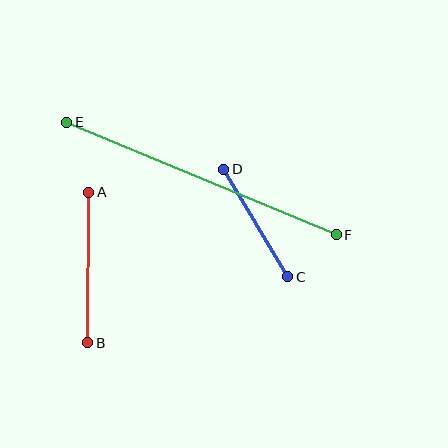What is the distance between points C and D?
The distance is approximately 125 pixels.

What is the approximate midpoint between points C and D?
The midpoint is at approximately (256, 223) pixels.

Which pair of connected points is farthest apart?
Points E and F are farthest apart.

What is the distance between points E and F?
The distance is approximately 292 pixels.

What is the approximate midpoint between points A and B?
The midpoint is at approximately (88, 268) pixels.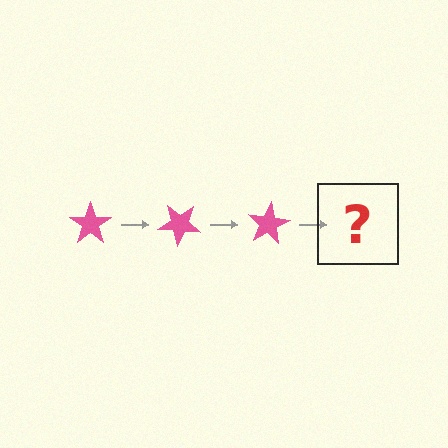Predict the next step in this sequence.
The next step is a pink star rotated 120 degrees.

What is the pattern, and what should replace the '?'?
The pattern is that the star rotates 40 degrees each step. The '?' should be a pink star rotated 120 degrees.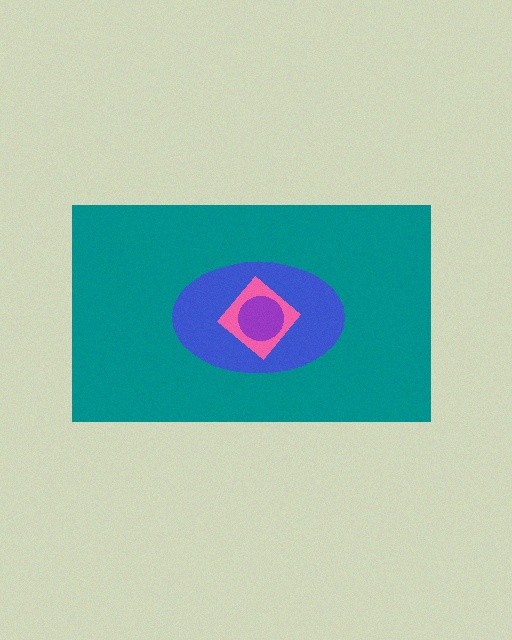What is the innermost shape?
The purple circle.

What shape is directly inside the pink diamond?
The purple circle.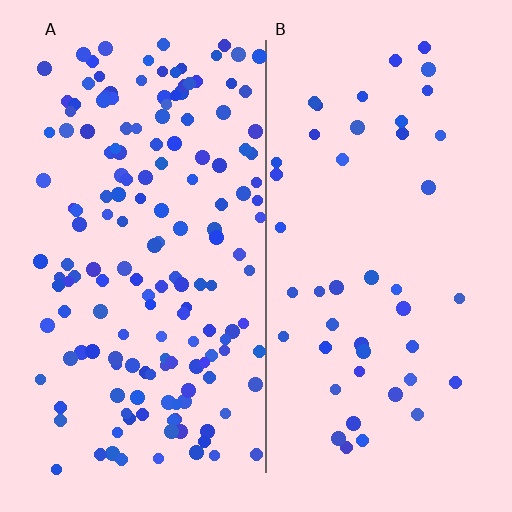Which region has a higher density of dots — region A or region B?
A (the left).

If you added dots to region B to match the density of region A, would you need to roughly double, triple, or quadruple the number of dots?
Approximately triple.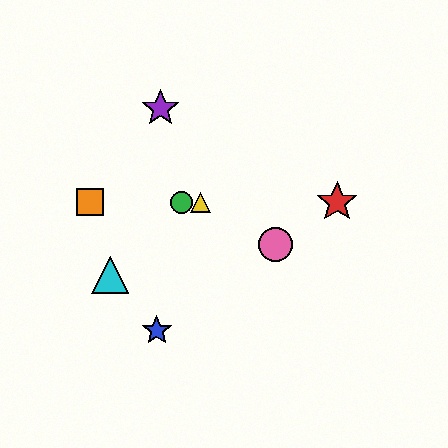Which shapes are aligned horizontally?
The red star, the green circle, the yellow triangle, the orange square are aligned horizontally.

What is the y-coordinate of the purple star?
The purple star is at y≈108.